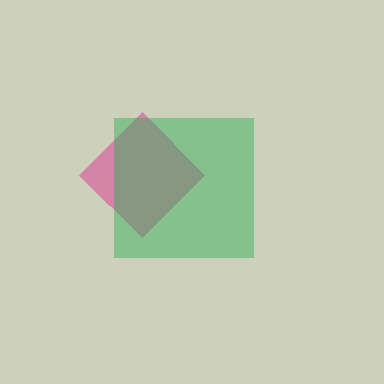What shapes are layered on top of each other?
The layered shapes are: a pink diamond, a green square.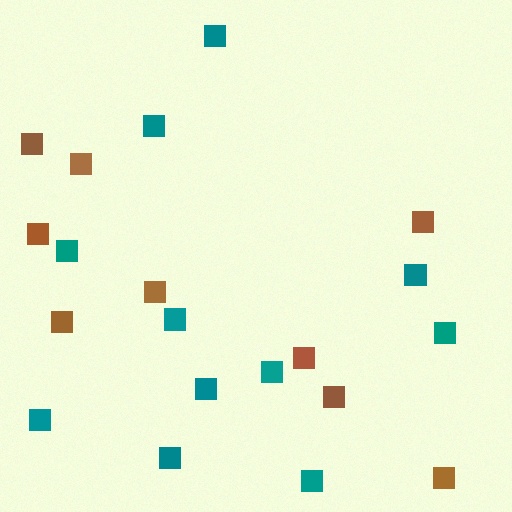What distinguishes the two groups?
There are 2 groups: one group of teal squares (11) and one group of brown squares (9).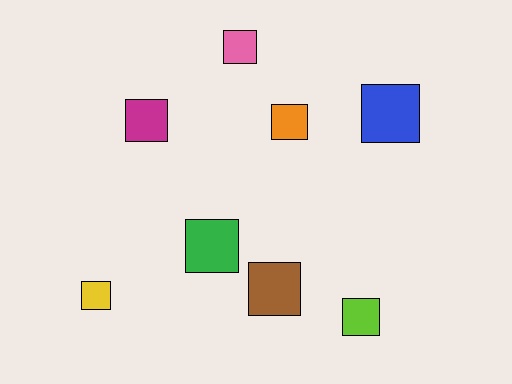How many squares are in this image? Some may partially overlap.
There are 8 squares.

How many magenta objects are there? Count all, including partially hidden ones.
There is 1 magenta object.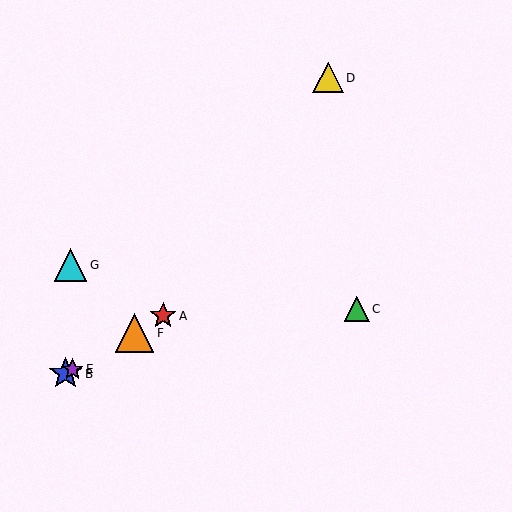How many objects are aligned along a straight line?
4 objects (A, B, E, F) are aligned along a straight line.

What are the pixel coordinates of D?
Object D is at (328, 78).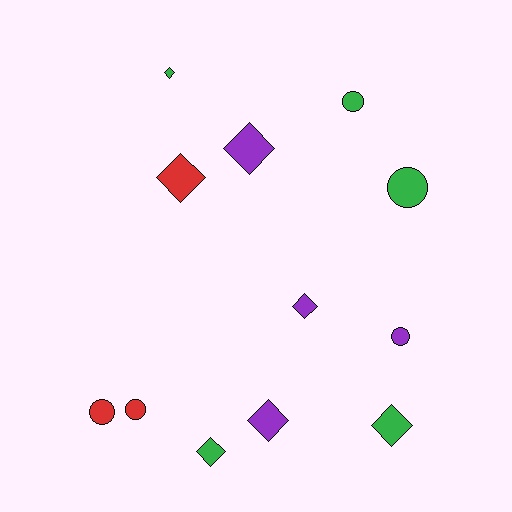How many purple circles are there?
There is 1 purple circle.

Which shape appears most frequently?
Diamond, with 7 objects.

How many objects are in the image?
There are 12 objects.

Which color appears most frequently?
Green, with 5 objects.